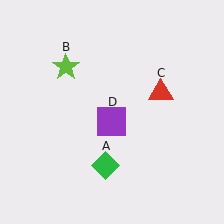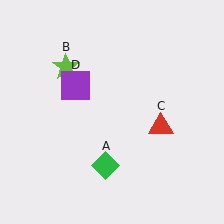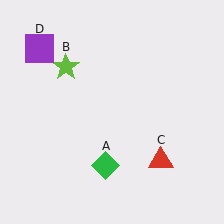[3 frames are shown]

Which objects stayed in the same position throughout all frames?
Green diamond (object A) and lime star (object B) remained stationary.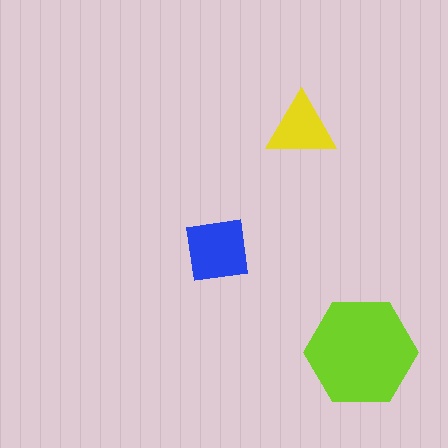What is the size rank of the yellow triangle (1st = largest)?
3rd.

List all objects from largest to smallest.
The lime hexagon, the blue square, the yellow triangle.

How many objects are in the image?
There are 3 objects in the image.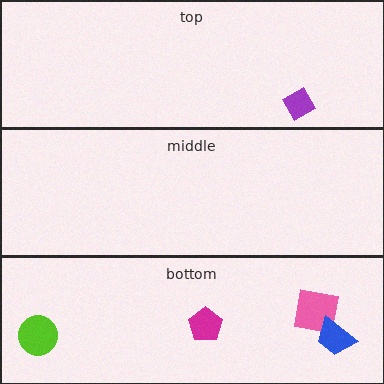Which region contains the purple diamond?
The top region.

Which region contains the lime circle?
The bottom region.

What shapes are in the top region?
The purple diamond.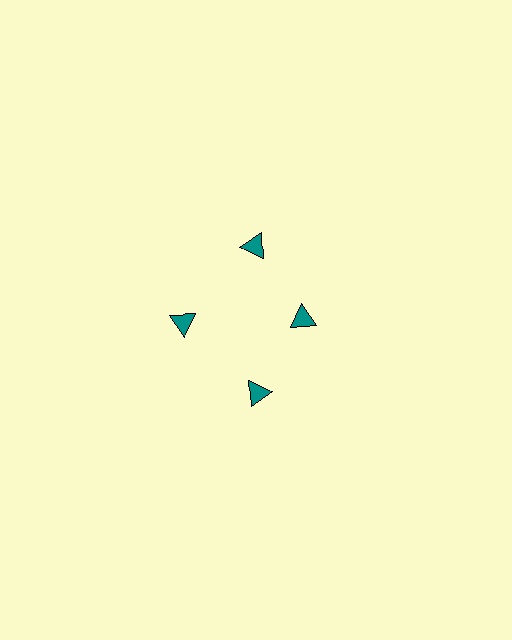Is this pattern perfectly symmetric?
No. The 4 teal triangles are arranged in a ring, but one element near the 3 o'clock position is pulled inward toward the center, breaking the 4-fold rotational symmetry.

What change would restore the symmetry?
The symmetry would be restored by moving it outward, back onto the ring so that all 4 triangles sit at equal angles and equal distance from the center.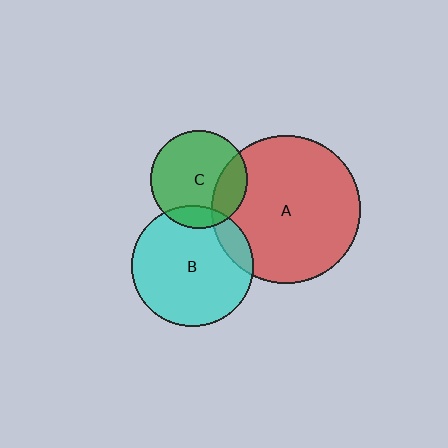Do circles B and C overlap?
Yes.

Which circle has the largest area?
Circle A (red).